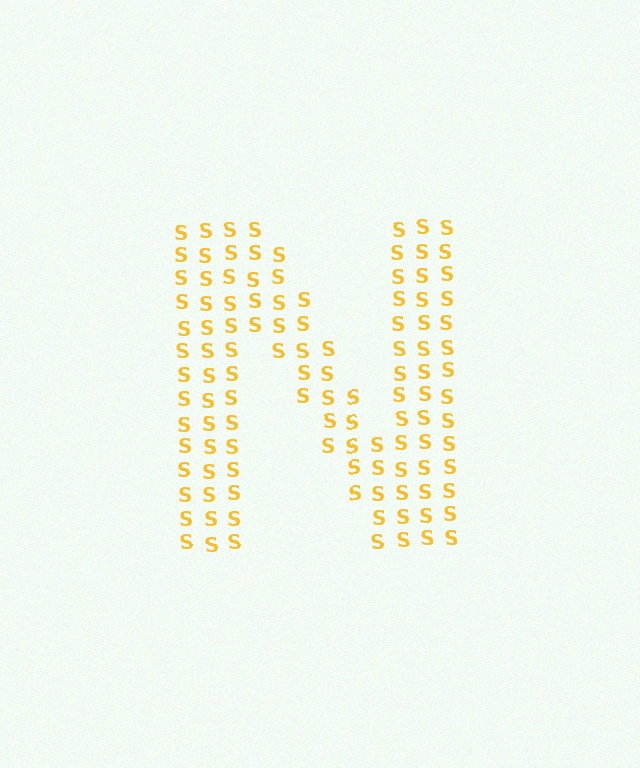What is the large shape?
The large shape is the letter N.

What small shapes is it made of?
It is made of small letter S's.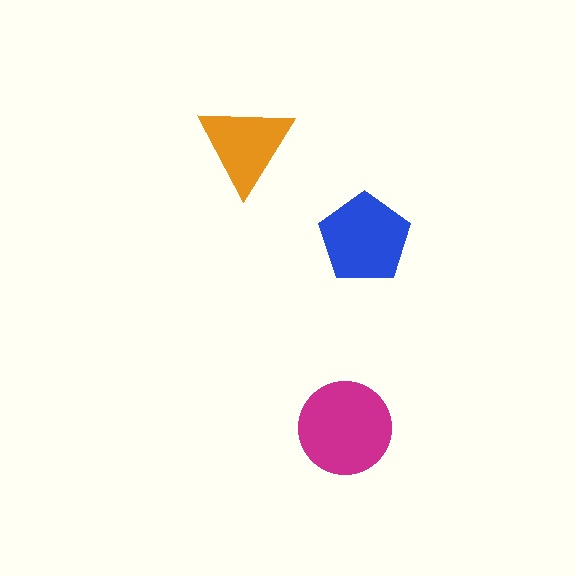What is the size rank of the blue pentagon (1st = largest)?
2nd.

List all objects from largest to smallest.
The magenta circle, the blue pentagon, the orange triangle.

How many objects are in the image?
There are 3 objects in the image.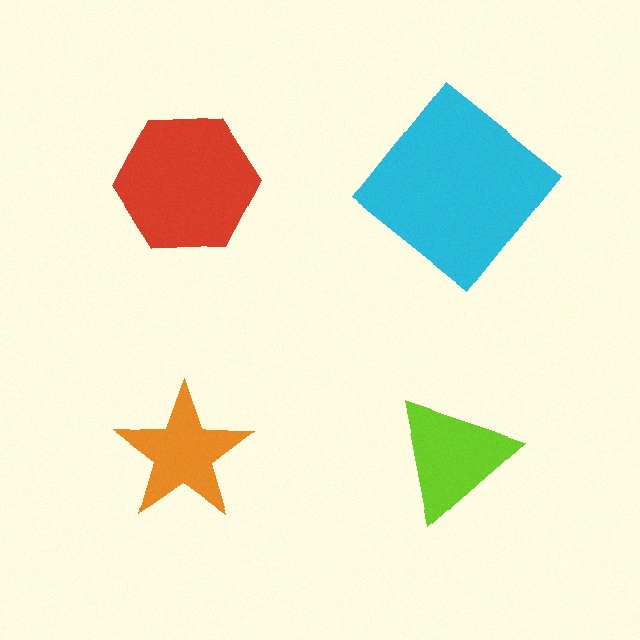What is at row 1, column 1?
A red hexagon.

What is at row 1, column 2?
A cyan diamond.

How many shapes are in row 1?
2 shapes.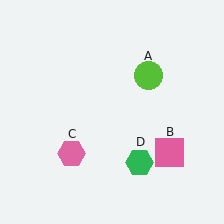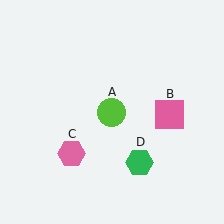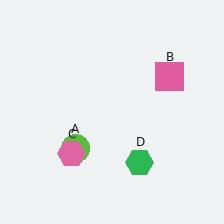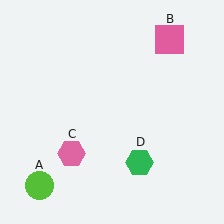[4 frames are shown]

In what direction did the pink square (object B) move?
The pink square (object B) moved up.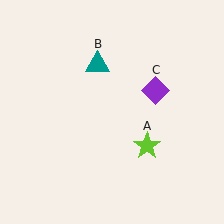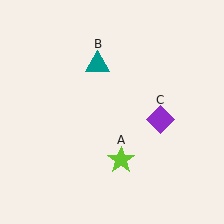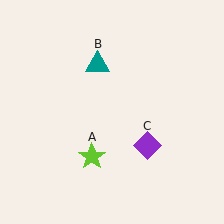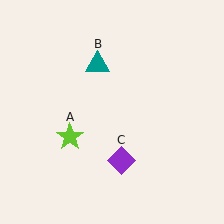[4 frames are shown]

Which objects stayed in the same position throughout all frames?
Teal triangle (object B) remained stationary.